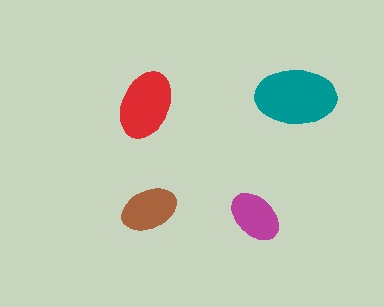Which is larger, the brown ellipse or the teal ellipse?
The teal one.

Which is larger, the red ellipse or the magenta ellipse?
The red one.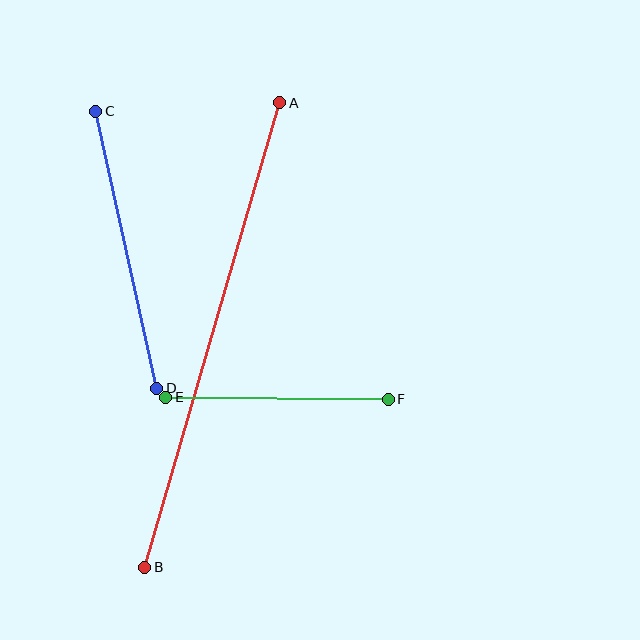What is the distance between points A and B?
The distance is approximately 483 pixels.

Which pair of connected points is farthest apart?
Points A and B are farthest apart.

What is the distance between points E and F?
The distance is approximately 223 pixels.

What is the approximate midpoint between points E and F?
The midpoint is at approximately (277, 398) pixels.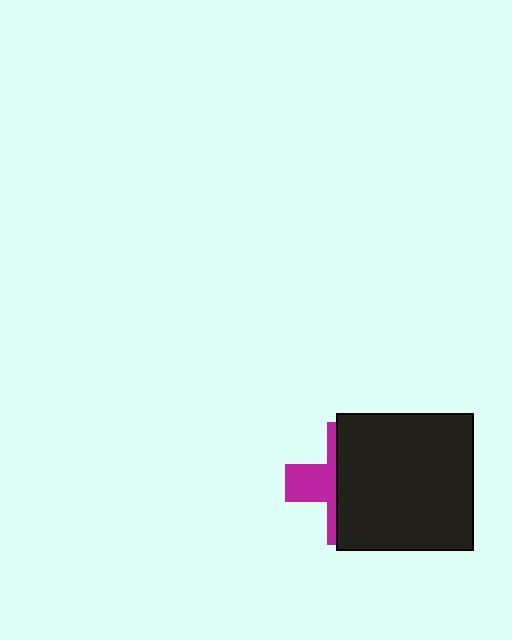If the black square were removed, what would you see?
You would see the complete magenta cross.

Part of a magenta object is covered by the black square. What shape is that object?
It is a cross.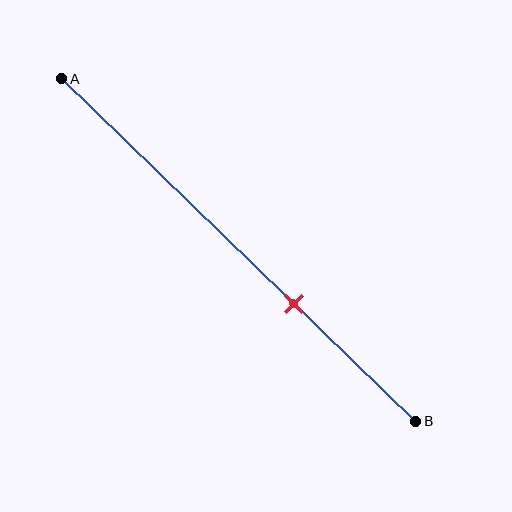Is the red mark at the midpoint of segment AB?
No, the mark is at about 65% from A, not at the 50% midpoint.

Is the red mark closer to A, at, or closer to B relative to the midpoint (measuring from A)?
The red mark is closer to point B than the midpoint of segment AB.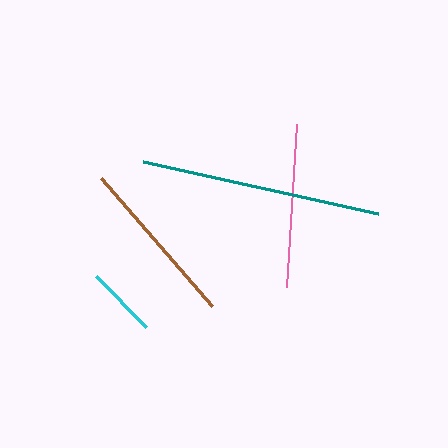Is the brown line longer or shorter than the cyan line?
The brown line is longer than the cyan line.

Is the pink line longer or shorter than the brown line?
The brown line is longer than the pink line.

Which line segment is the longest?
The teal line is the longest at approximately 241 pixels.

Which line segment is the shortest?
The cyan line is the shortest at approximately 71 pixels.